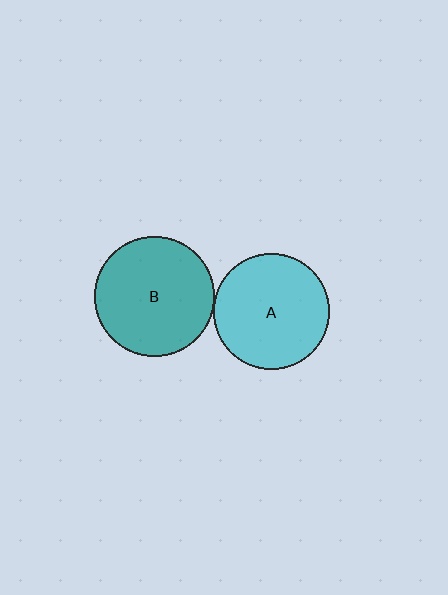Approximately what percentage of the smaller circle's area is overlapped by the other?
Approximately 5%.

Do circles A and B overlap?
Yes.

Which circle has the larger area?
Circle B (teal).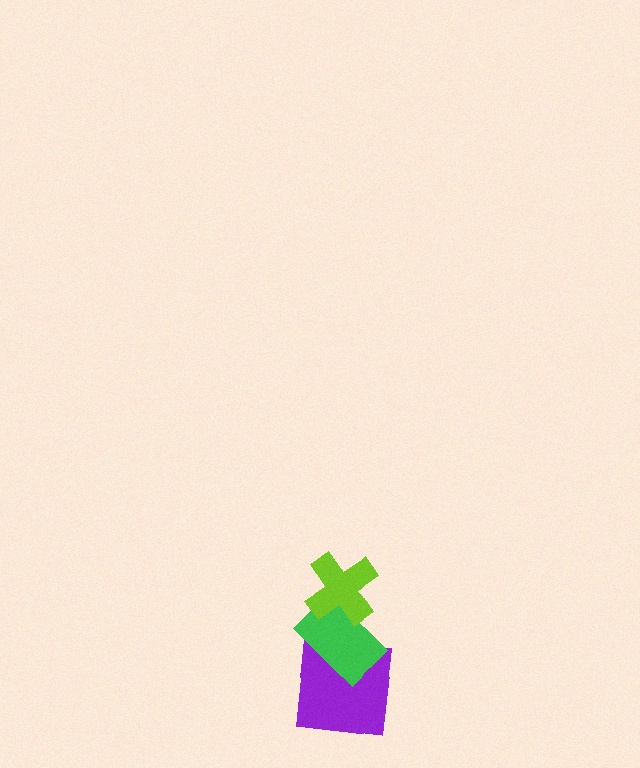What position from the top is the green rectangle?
The green rectangle is 2nd from the top.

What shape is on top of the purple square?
The green rectangle is on top of the purple square.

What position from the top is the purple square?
The purple square is 3rd from the top.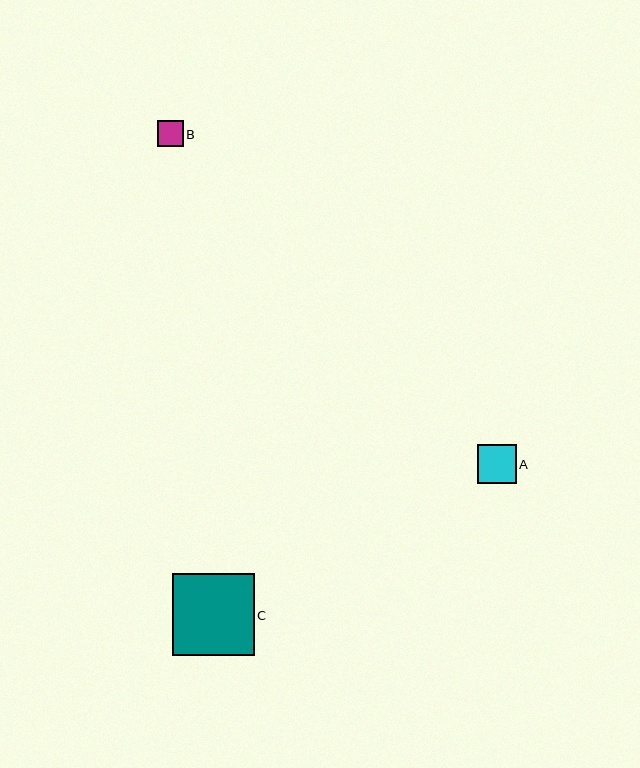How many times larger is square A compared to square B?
Square A is approximately 1.5 times the size of square B.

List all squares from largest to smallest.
From largest to smallest: C, A, B.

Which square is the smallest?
Square B is the smallest with a size of approximately 25 pixels.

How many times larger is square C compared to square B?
Square C is approximately 3.2 times the size of square B.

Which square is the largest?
Square C is the largest with a size of approximately 82 pixels.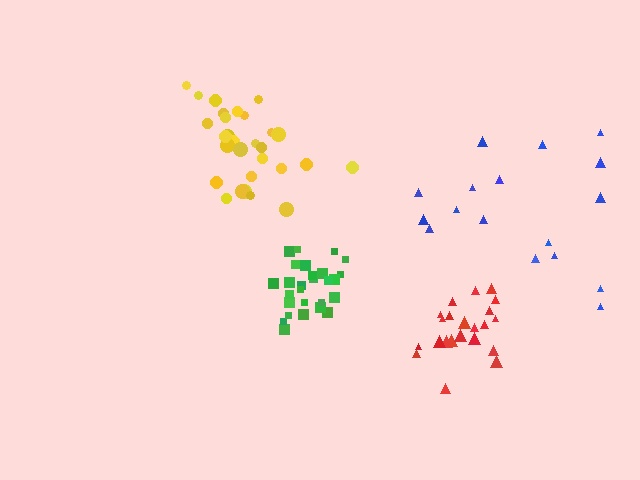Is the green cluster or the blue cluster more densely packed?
Green.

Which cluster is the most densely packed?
Green.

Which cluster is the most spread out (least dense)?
Blue.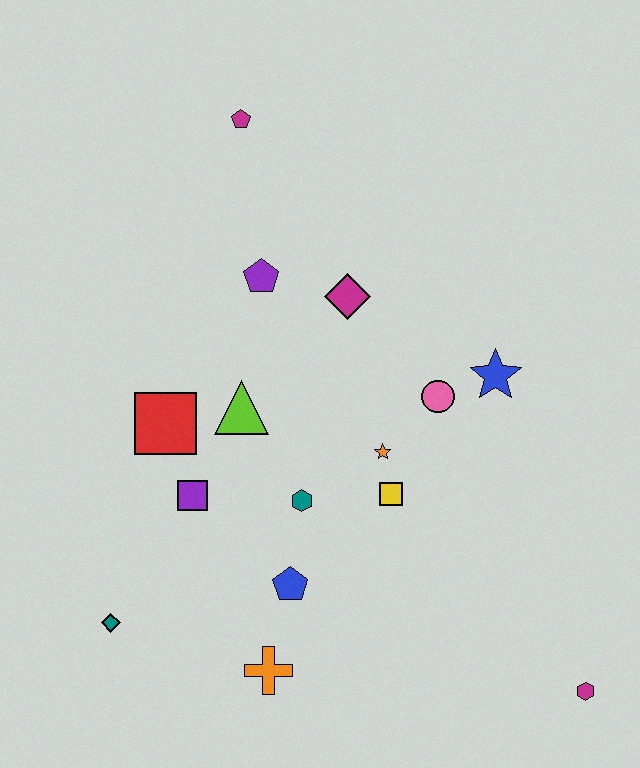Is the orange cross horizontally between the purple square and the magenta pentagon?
No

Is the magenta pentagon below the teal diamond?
No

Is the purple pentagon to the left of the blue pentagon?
Yes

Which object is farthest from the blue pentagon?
The magenta pentagon is farthest from the blue pentagon.